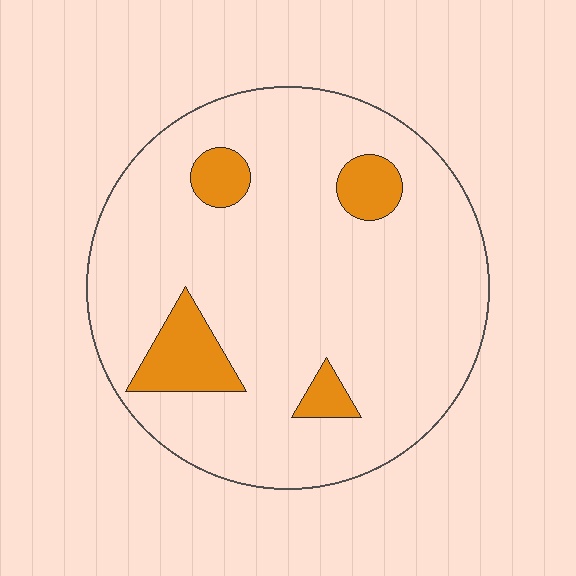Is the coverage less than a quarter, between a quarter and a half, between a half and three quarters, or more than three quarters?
Less than a quarter.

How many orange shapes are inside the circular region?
4.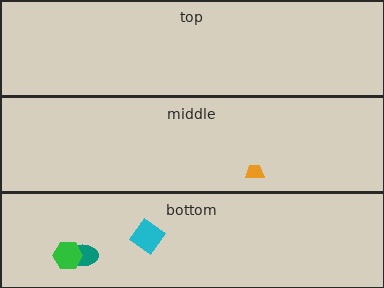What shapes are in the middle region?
The orange trapezoid.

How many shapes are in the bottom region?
3.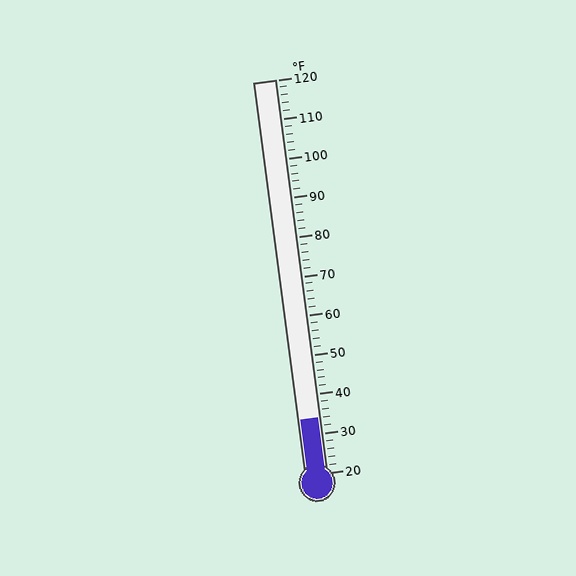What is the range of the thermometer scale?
The thermometer scale ranges from 20°F to 120°F.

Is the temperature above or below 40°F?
The temperature is below 40°F.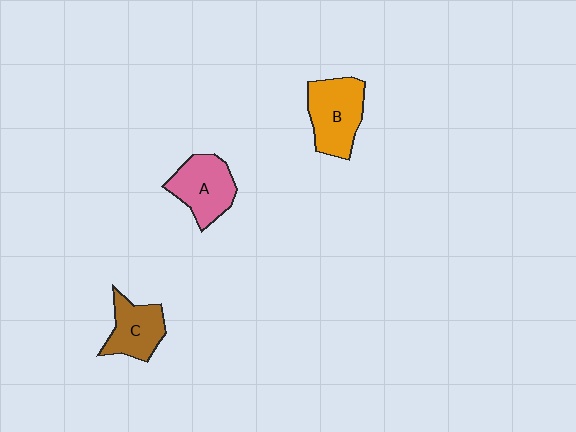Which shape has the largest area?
Shape B (orange).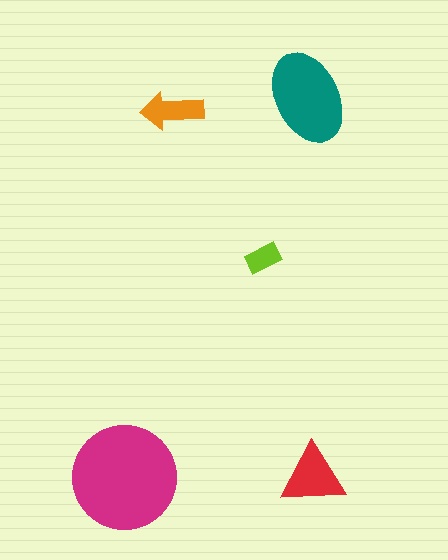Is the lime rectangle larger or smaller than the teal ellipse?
Smaller.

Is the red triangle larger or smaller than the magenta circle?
Smaller.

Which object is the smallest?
The lime rectangle.